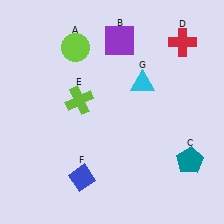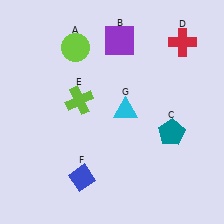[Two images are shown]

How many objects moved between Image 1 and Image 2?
2 objects moved between the two images.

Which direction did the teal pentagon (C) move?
The teal pentagon (C) moved up.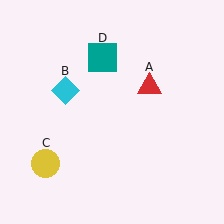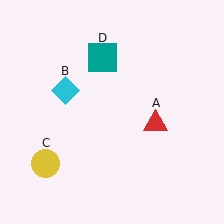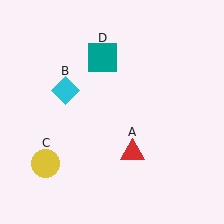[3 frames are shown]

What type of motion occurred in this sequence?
The red triangle (object A) rotated clockwise around the center of the scene.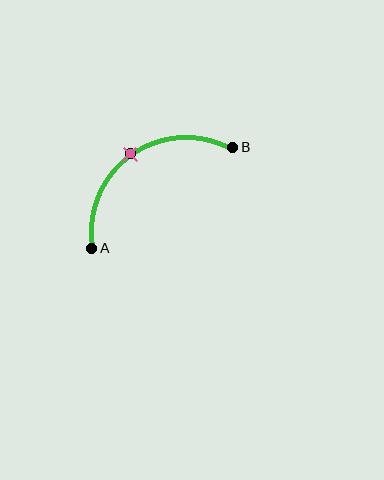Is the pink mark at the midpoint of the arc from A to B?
Yes. The pink mark lies on the arc at equal arc-length from both A and B — it is the arc midpoint.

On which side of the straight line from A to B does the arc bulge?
The arc bulges above and to the left of the straight line connecting A and B.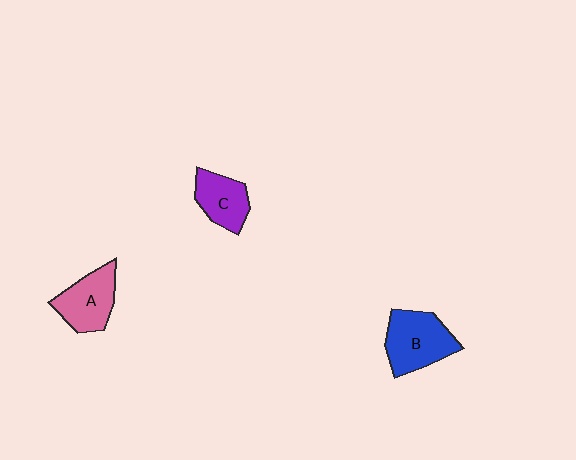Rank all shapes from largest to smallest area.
From largest to smallest: B (blue), A (pink), C (purple).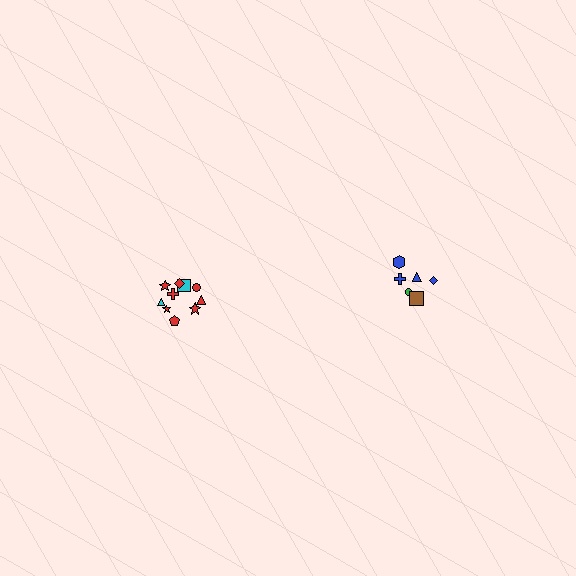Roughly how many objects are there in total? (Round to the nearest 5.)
Roughly 15 objects in total.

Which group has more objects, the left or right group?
The left group.